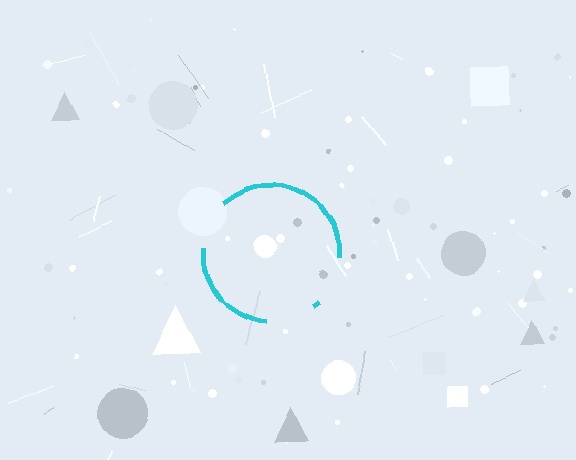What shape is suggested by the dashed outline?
The dashed outline suggests a circle.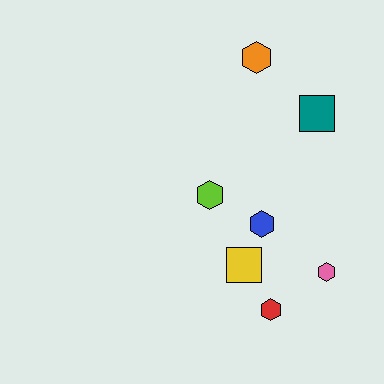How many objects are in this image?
There are 7 objects.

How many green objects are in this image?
There are no green objects.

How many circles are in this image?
There are no circles.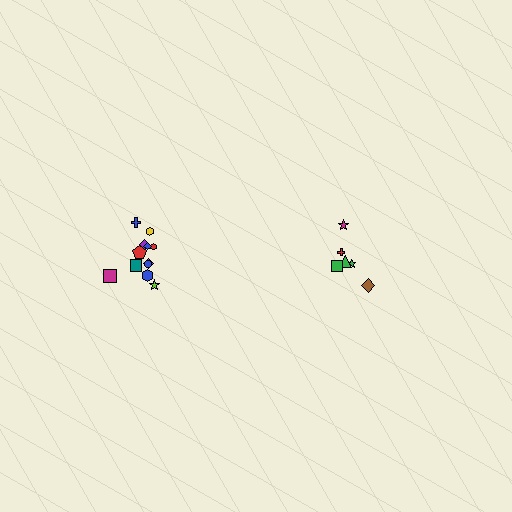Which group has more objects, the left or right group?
The left group.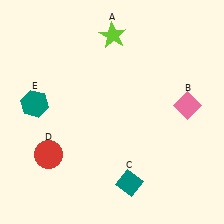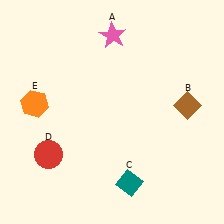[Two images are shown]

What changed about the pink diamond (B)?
In Image 1, B is pink. In Image 2, it changed to brown.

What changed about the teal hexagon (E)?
In Image 1, E is teal. In Image 2, it changed to orange.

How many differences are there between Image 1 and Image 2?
There are 3 differences between the two images.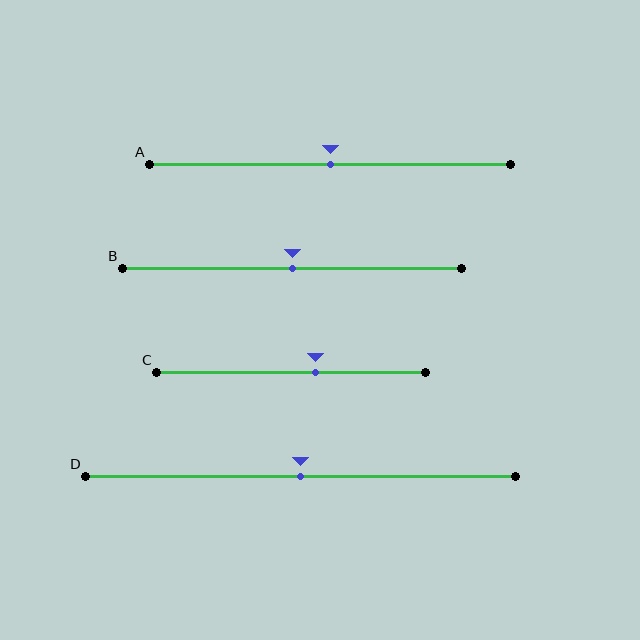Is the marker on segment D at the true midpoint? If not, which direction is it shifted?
Yes, the marker on segment D is at the true midpoint.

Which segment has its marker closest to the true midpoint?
Segment A has its marker closest to the true midpoint.